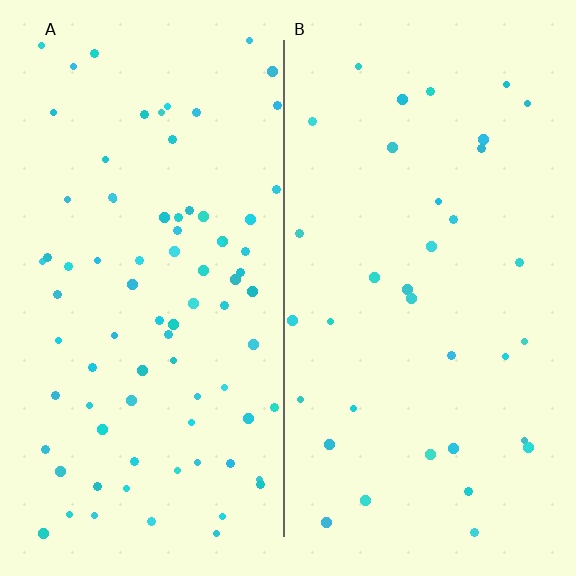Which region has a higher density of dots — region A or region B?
A (the left).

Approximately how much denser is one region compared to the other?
Approximately 2.3× — region A over region B.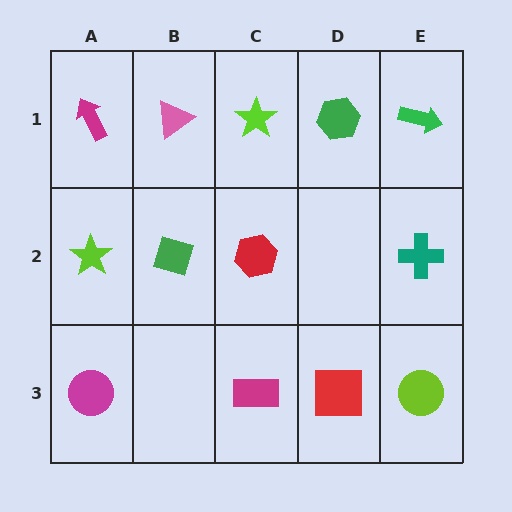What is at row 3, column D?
A red square.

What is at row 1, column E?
A green arrow.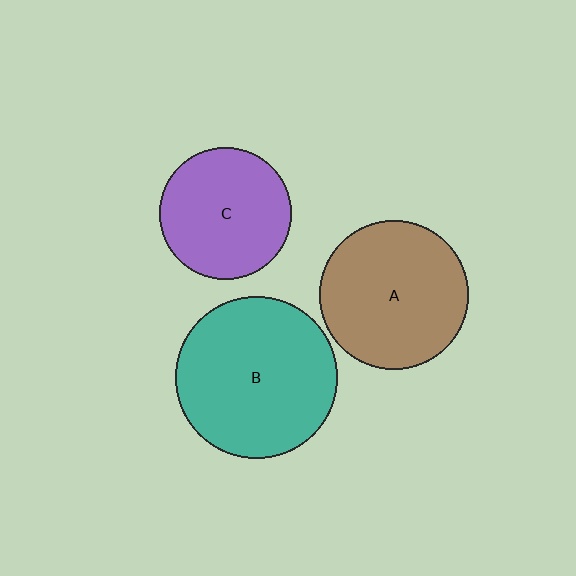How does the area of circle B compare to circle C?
Approximately 1.5 times.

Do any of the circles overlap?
No, none of the circles overlap.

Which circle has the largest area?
Circle B (teal).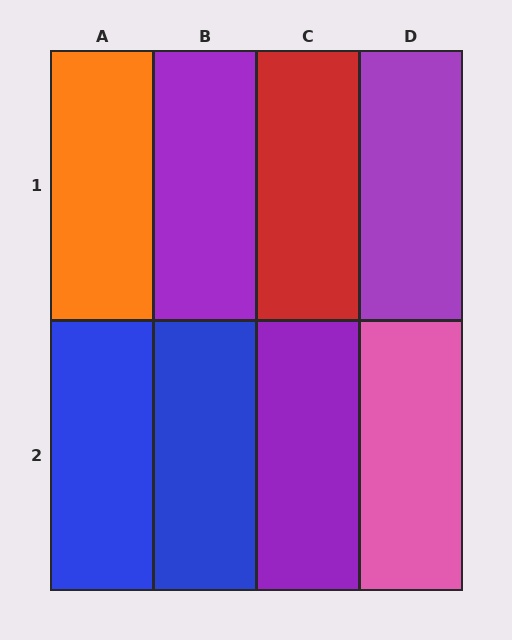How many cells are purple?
3 cells are purple.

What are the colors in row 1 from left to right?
Orange, purple, red, purple.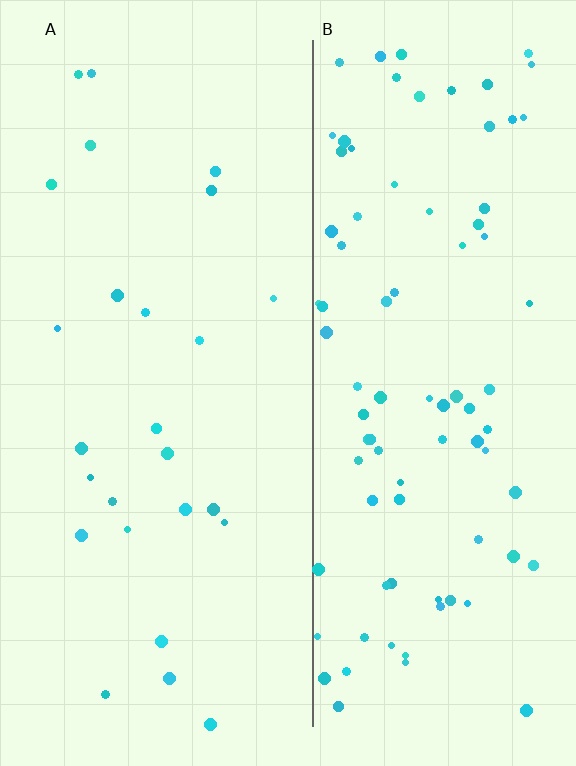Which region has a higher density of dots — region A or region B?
B (the right).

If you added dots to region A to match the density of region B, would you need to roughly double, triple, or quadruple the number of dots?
Approximately triple.